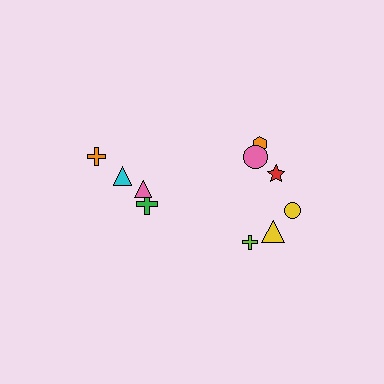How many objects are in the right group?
There are 6 objects.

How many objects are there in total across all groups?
There are 10 objects.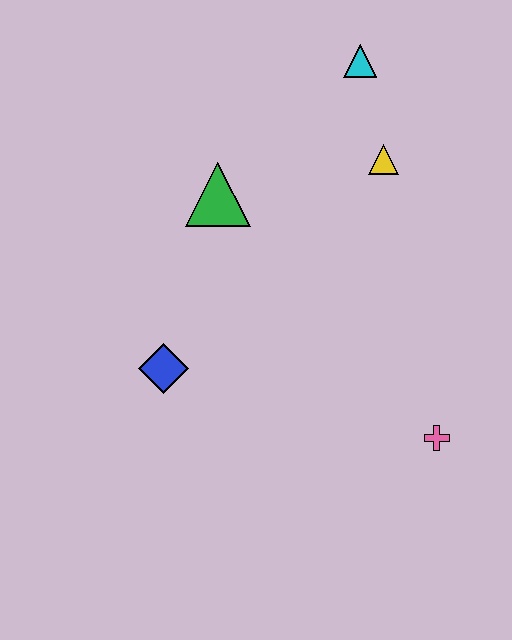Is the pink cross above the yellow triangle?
No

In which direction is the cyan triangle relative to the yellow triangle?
The cyan triangle is above the yellow triangle.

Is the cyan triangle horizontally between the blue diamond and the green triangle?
No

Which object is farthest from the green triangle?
The pink cross is farthest from the green triangle.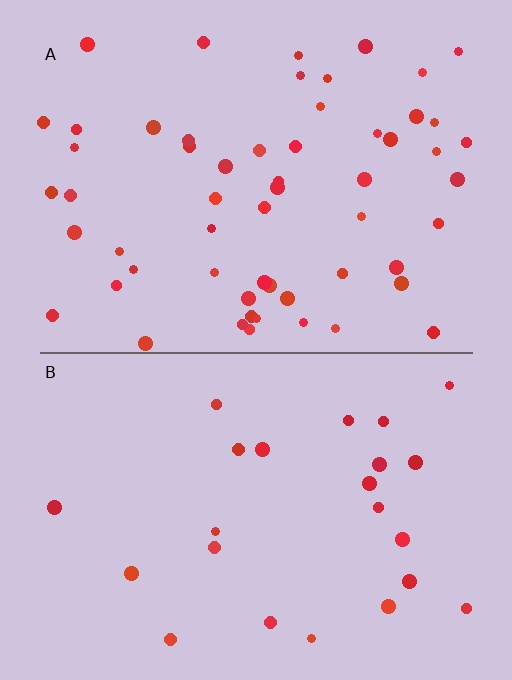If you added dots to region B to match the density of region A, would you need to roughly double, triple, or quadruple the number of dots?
Approximately double.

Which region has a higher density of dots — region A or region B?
A (the top).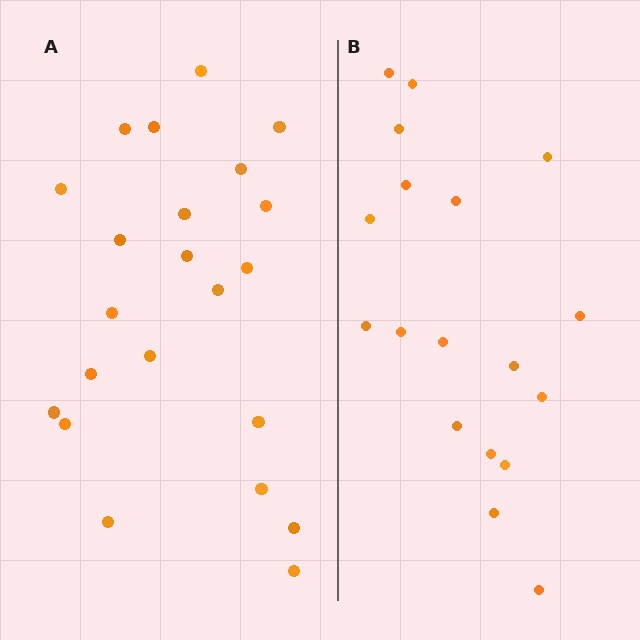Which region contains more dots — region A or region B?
Region A (the left region) has more dots.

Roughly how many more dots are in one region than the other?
Region A has about 4 more dots than region B.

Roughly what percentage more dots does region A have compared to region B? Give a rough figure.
About 20% more.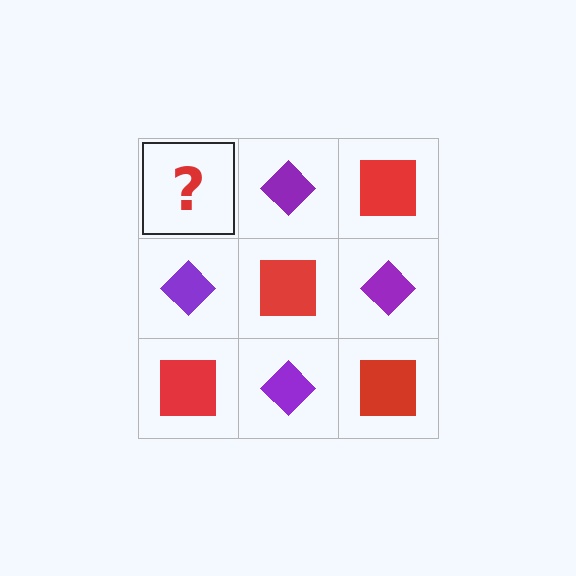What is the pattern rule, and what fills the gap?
The rule is that it alternates red square and purple diamond in a checkerboard pattern. The gap should be filled with a red square.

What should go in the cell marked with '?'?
The missing cell should contain a red square.